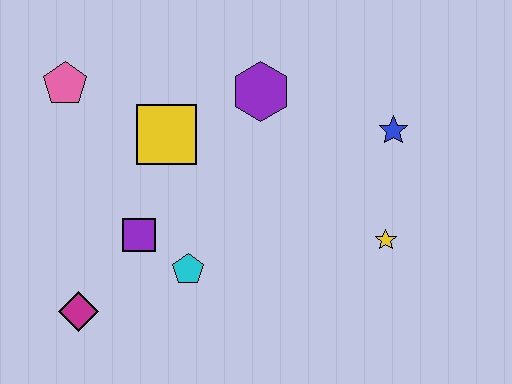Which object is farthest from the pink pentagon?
The yellow star is farthest from the pink pentagon.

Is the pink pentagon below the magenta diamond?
No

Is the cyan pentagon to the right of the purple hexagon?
No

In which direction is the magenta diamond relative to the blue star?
The magenta diamond is to the left of the blue star.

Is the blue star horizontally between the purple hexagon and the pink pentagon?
No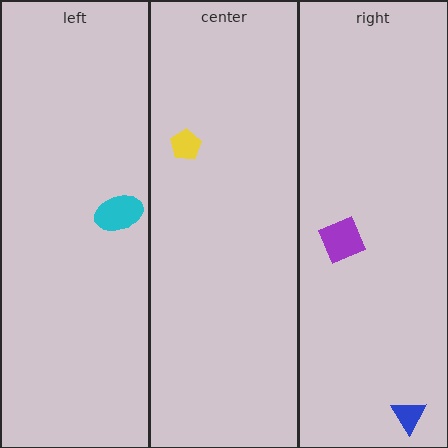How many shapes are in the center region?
1.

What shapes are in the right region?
The blue triangle, the purple diamond.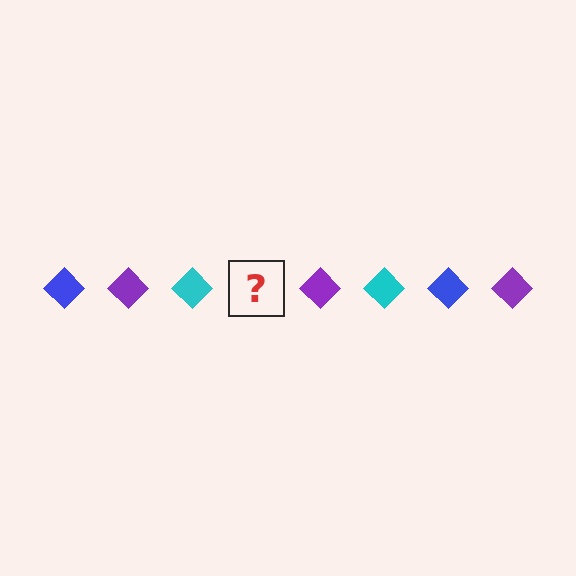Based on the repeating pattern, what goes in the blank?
The blank should be a blue diamond.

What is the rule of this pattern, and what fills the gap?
The rule is that the pattern cycles through blue, purple, cyan diamonds. The gap should be filled with a blue diamond.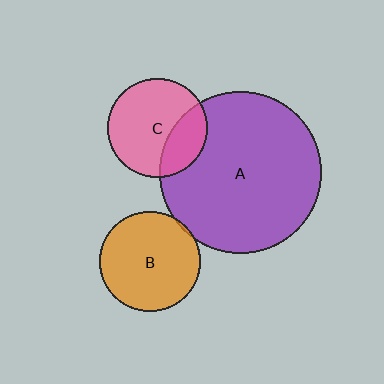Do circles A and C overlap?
Yes.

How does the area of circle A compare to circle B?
Approximately 2.6 times.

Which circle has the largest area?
Circle A (purple).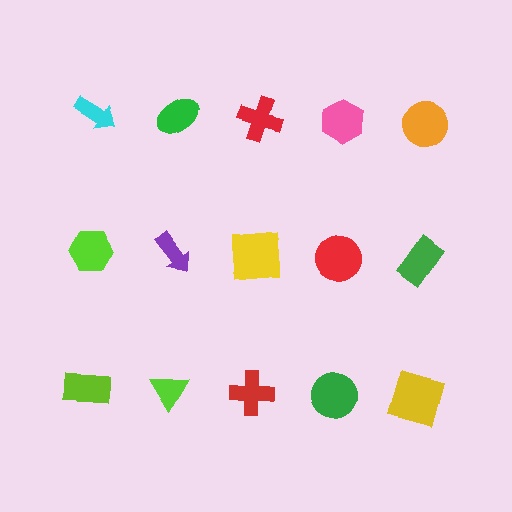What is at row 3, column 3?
A red cross.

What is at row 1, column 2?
A green ellipse.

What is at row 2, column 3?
A yellow square.